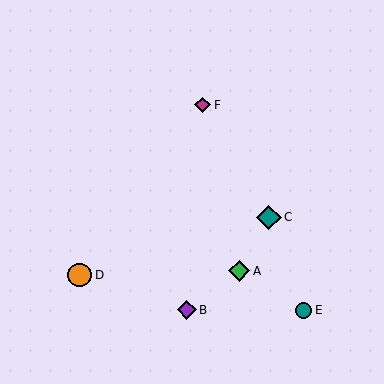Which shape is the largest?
The teal diamond (labeled C) is the largest.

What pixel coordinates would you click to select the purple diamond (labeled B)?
Click at (187, 310) to select the purple diamond B.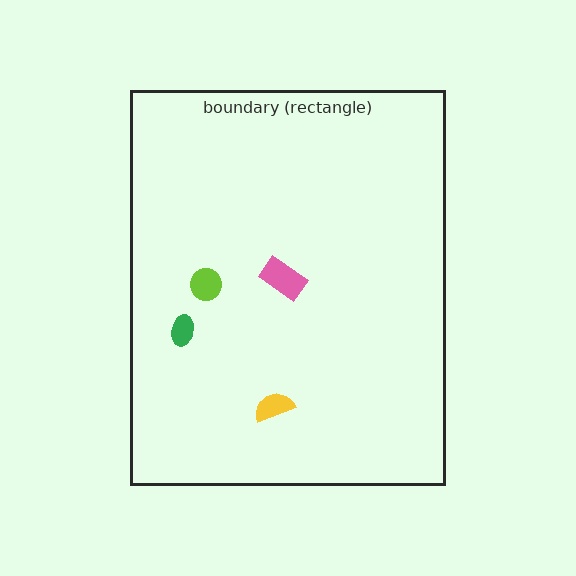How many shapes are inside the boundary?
4 inside, 0 outside.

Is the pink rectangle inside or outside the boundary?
Inside.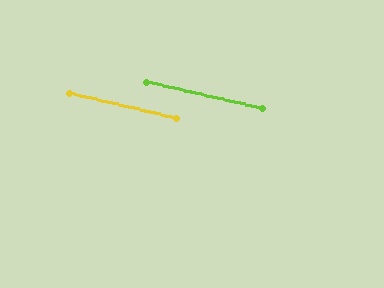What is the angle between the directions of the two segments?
Approximately 0 degrees.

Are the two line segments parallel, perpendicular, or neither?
Parallel — their directions differ by only 0.1°.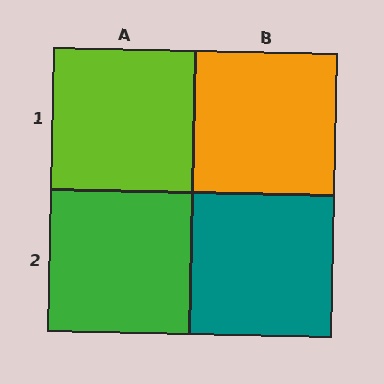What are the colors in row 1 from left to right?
Lime, orange.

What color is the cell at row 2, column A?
Green.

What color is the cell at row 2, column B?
Teal.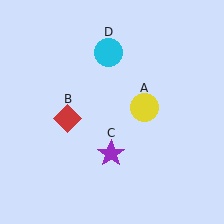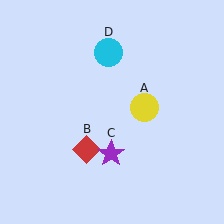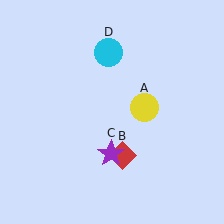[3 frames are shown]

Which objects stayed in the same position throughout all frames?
Yellow circle (object A) and purple star (object C) and cyan circle (object D) remained stationary.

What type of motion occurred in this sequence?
The red diamond (object B) rotated counterclockwise around the center of the scene.